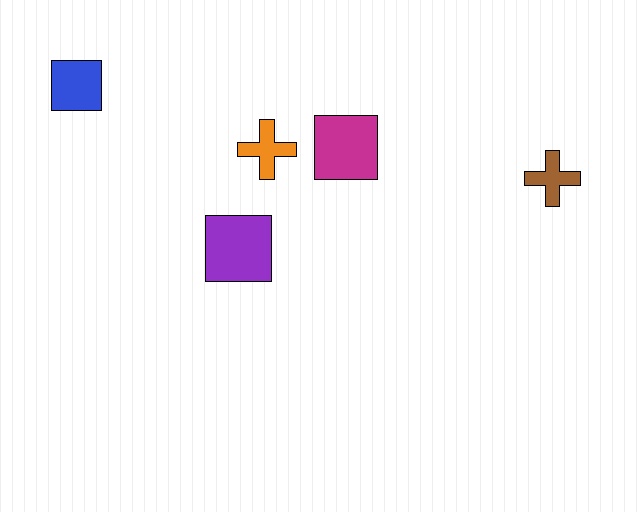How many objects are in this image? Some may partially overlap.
There are 5 objects.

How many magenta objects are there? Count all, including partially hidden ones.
There is 1 magenta object.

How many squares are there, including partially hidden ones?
There are 3 squares.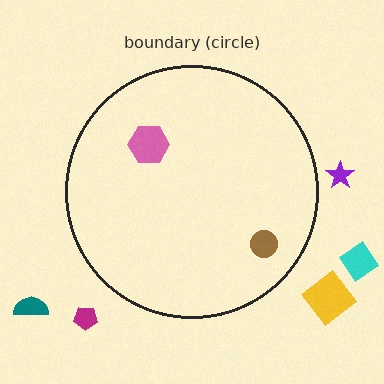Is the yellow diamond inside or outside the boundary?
Outside.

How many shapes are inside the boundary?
2 inside, 5 outside.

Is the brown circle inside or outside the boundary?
Inside.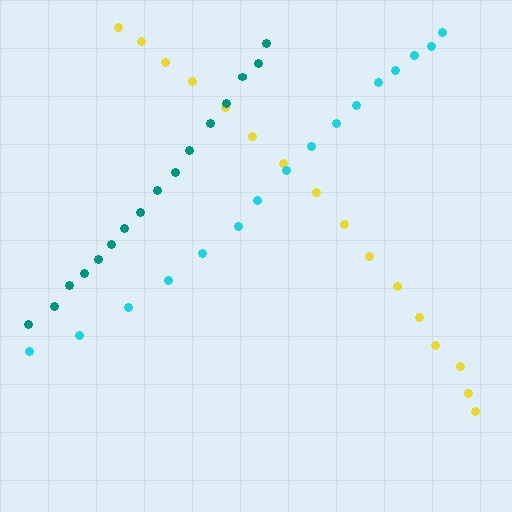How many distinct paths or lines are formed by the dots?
There are 3 distinct paths.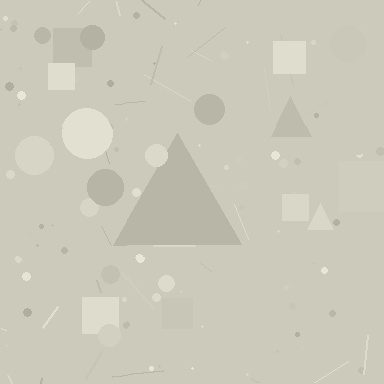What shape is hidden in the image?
A triangle is hidden in the image.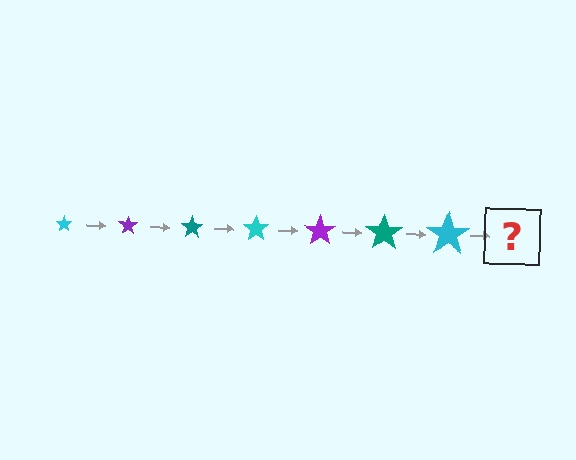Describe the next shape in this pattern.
It should be a purple star, larger than the previous one.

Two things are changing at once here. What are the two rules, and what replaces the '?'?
The two rules are that the star grows larger each step and the color cycles through cyan, purple, and teal. The '?' should be a purple star, larger than the previous one.